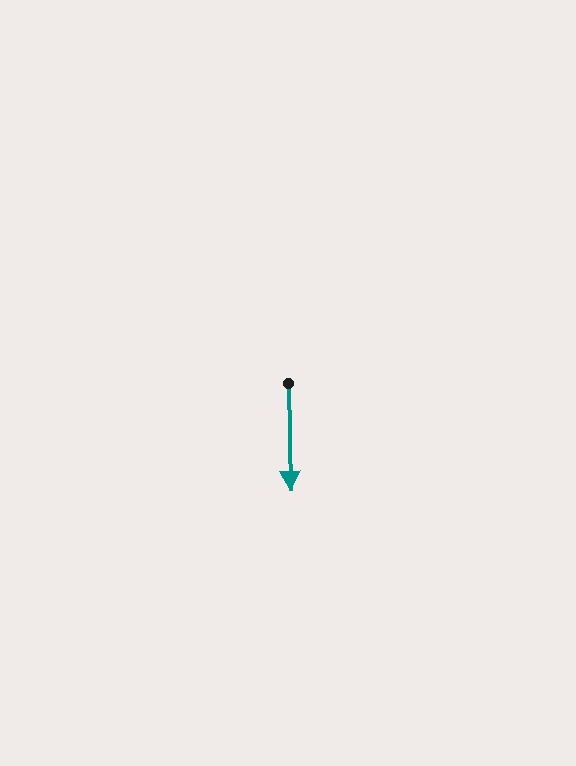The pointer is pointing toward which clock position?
Roughly 6 o'clock.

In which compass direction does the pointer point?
South.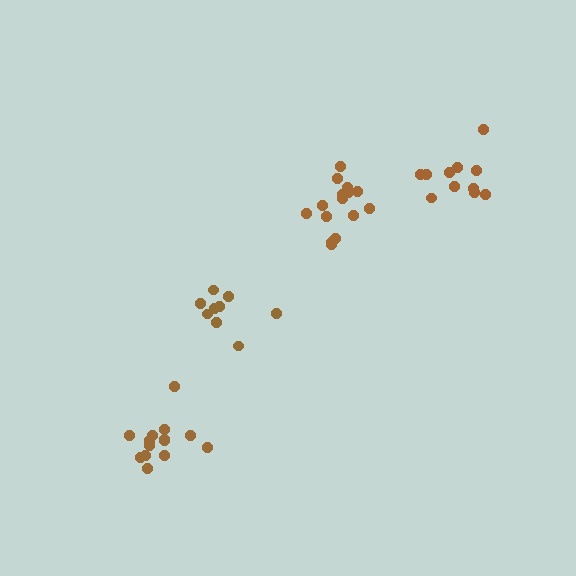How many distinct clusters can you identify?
There are 4 distinct clusters.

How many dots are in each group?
Group 1: 11 dots, Group 2: 9 dots, Group 3: 14 dots, Group 4: 15 dots (49 total).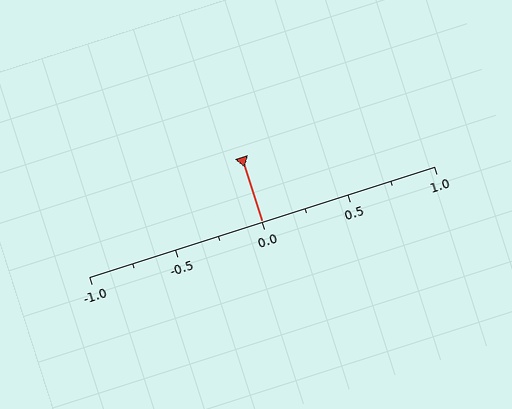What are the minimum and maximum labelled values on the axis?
The axis runs from -1.0 to 1.0.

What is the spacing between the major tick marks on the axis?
The major ticks are spaced 0.5 apart.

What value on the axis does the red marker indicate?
The marker indicates approximately 0.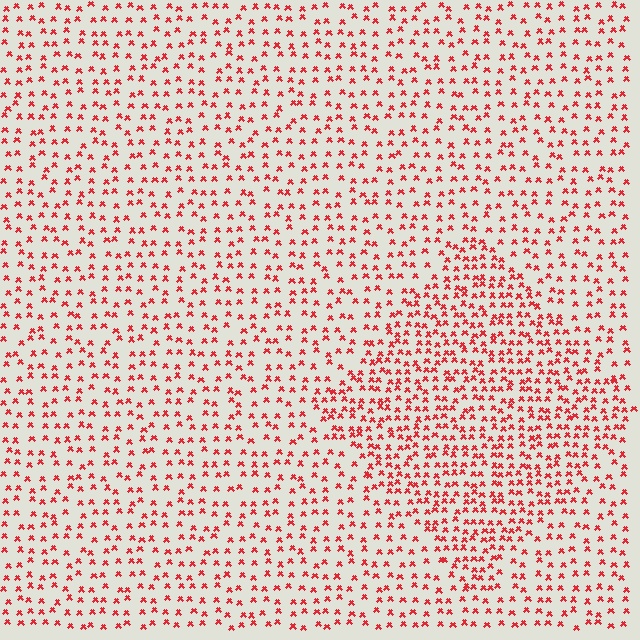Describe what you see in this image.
The image contains small red elements arranged at two different densities. A diamond-shaped region is visible where the elements are more densely packed than the surrounding area.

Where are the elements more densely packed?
The elements are more densely packed inside the diamond boundary.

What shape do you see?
I see a diamond.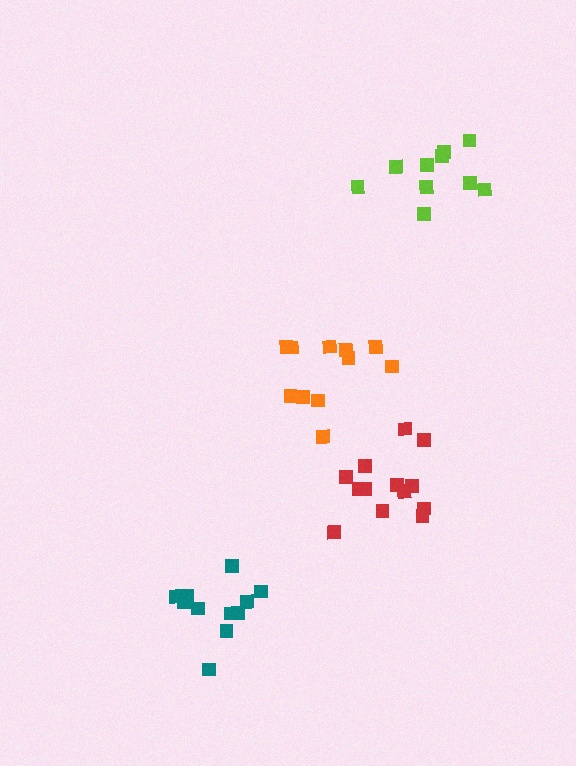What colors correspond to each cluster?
The clusters are colored: teal, orange, red, lime.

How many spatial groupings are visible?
There are 4 spatial groupings.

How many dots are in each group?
Group 1: 11 dots, Group 2: 11 dots, Group 3: 13 dots, Group 4: 10 dots (45 total).